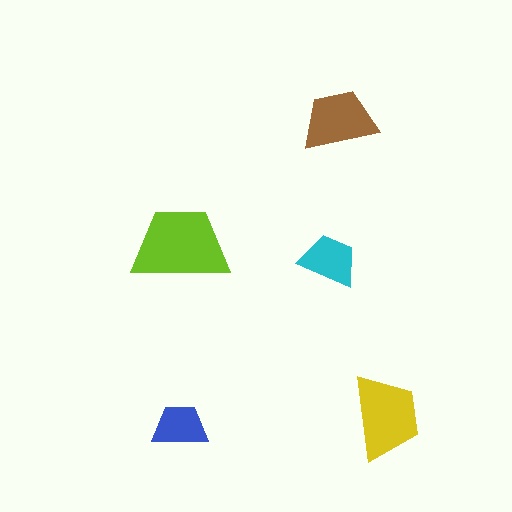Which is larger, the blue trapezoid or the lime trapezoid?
The lime one.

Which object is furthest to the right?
The yellow trapezoid is rightmost.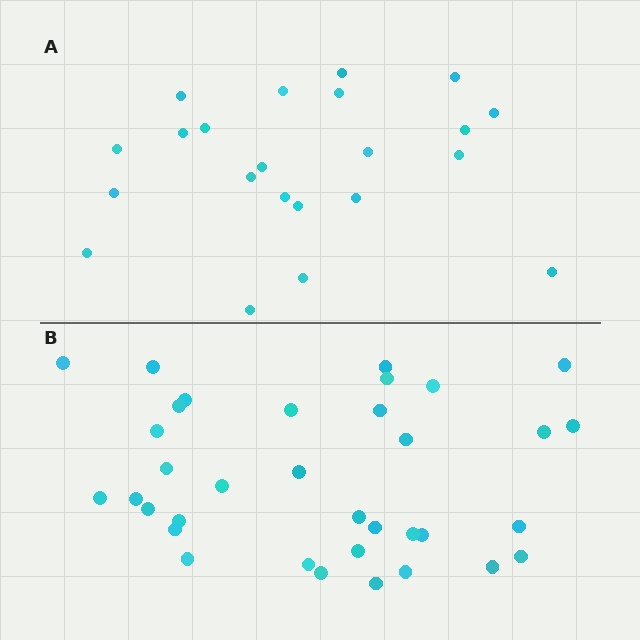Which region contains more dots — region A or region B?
Region B (the bottom region) has more dots.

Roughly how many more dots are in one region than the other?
Region B has approximately 15 more dots than region A.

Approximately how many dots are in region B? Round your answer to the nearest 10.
About 40 dots. (The exact count is 35, which rounds to 40.)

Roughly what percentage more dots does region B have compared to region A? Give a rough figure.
About 60% more.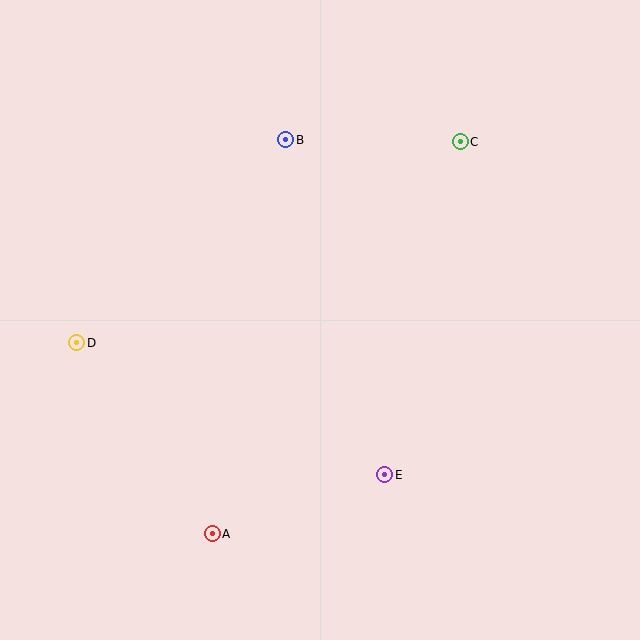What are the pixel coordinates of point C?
Point C is at (460, 142).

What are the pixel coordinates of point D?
Point D is at (77, 343).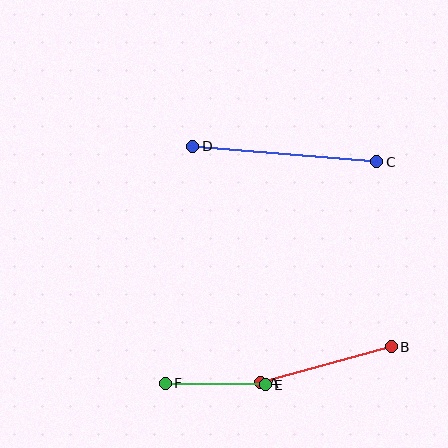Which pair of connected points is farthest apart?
Points C and D are farthest apart.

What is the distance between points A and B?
The distance is approximately 136 pixels.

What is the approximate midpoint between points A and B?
The midpoint is at approximately (326, 365) pixels.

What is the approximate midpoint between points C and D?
The midpoint is at approximately (285, 154) pixels.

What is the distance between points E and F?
The distance is approximately 100 pixels.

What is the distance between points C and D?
The distance is approximately 184 pixels.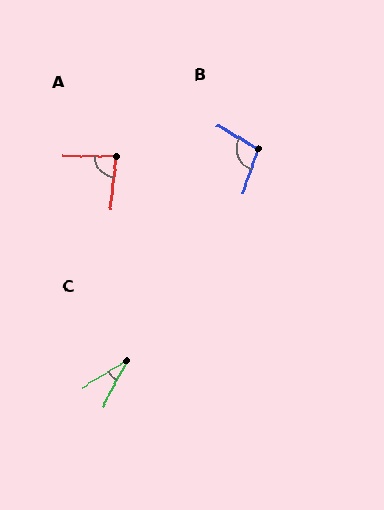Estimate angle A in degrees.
Approximately 84 degrees.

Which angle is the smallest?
C, at approximately 32 degrees.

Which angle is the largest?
B, at approximately 101 degrees.